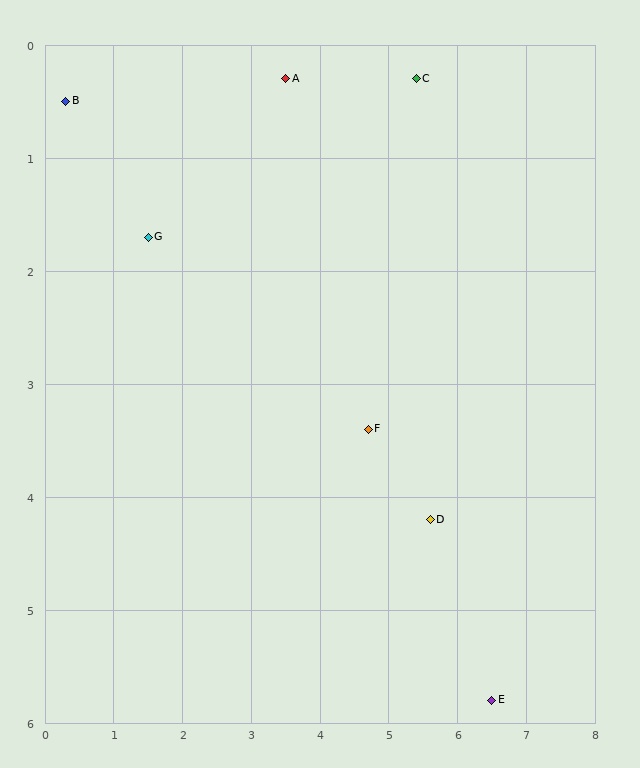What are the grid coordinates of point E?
Point E is at approximately (6.5, 5.8).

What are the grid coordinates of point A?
Point A is at approximately (3.5, 0.3).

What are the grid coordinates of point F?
Point F is at approximately (4.7, 3.4).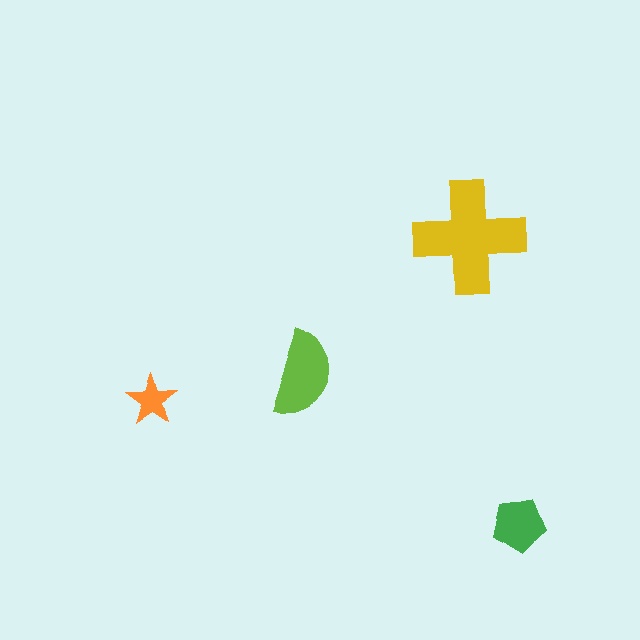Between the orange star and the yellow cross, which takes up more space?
The yellow cross.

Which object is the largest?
The yellow cross.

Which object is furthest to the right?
The green pentagon is rightmost.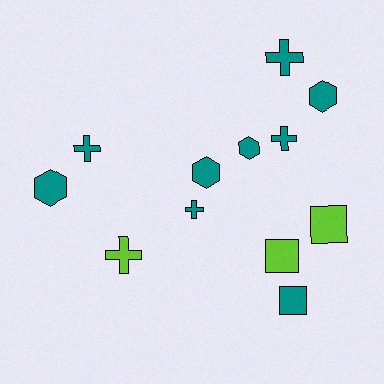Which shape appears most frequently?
Cross, with 5 objects.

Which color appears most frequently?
Teal, with 9 objects.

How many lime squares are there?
There are 2 lime squares.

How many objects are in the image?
There are 12 objects.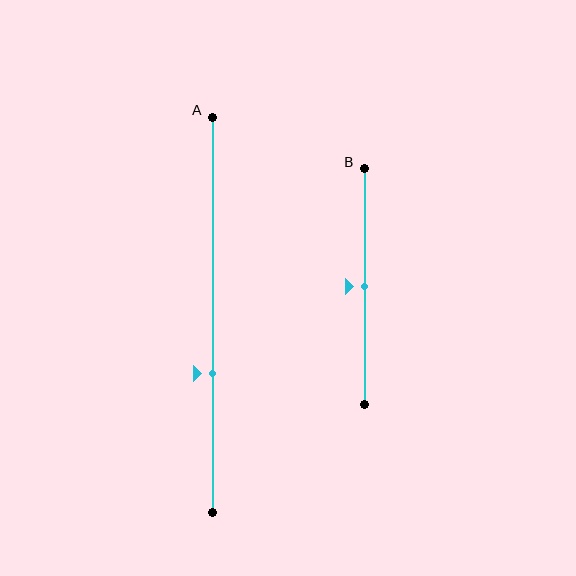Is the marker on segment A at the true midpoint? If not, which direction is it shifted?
No, the marker on segment A is shifted downward by about 15% of the segment length.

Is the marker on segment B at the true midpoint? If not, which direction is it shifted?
Yes, the marker on segment B is at the true midpoint.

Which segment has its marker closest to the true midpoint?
Segment B has its marker closest to the true midpoint.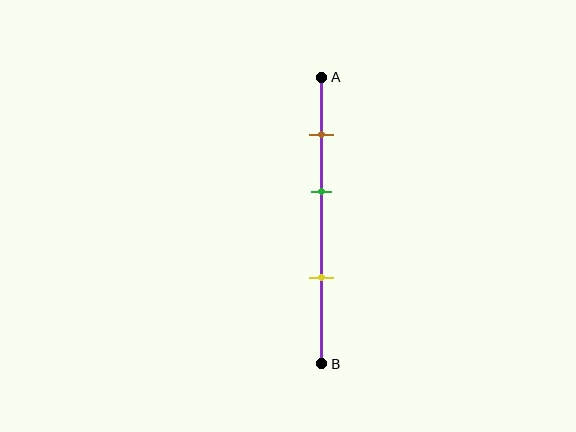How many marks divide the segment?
There are 3 marks dividing the segment.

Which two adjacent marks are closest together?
The brown and green marks are the closest adjacent pair.